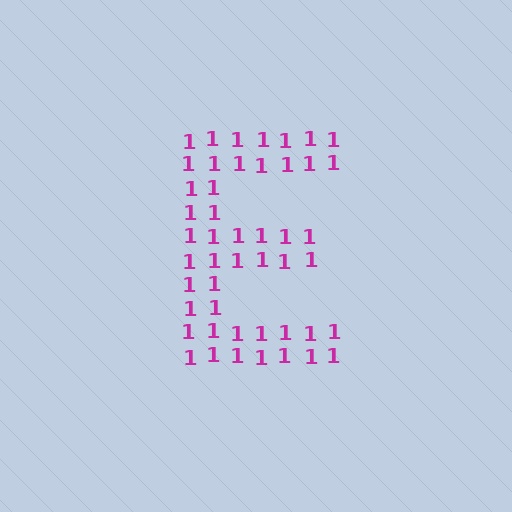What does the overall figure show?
The overall figure shows the letter E.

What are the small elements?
The small elements are digit 1's.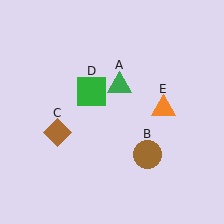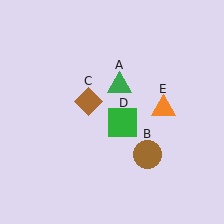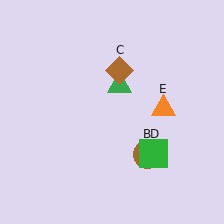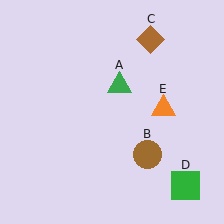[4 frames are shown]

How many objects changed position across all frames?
2 objects changed position: brown diamond (object C), green square (object D).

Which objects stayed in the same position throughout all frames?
Green triangle (object A) and brown circle (object B) and orange triangle (object E) remained stationary.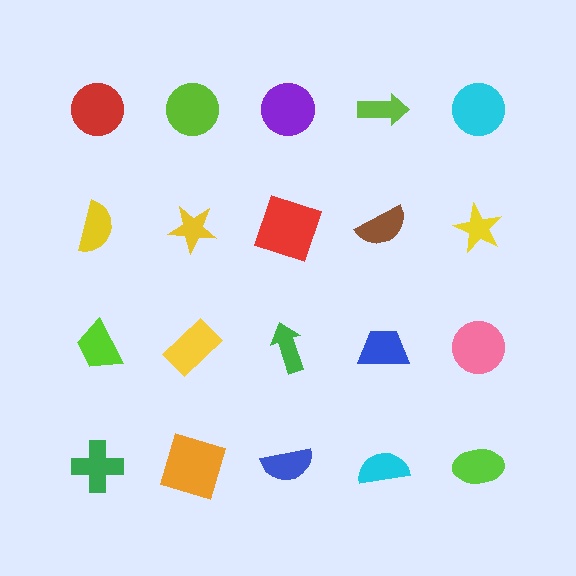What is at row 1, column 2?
A lime circle.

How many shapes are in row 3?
5 shapes.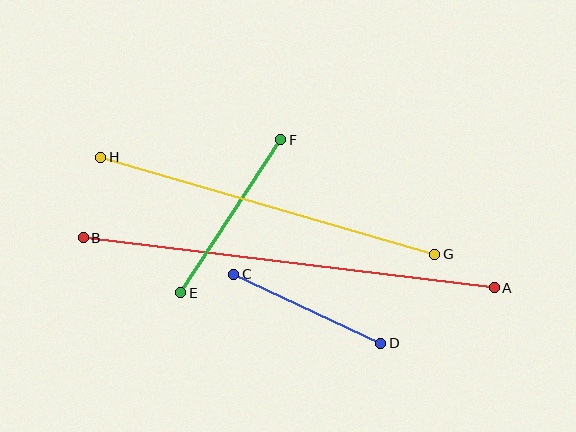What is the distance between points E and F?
The distance is approximately 183 pixels.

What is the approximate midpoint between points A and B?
The midpoint is at approximately (289, 263) pixels.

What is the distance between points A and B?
The distance is approximately 414 pixels.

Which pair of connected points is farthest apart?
Points A and B are farthest apart.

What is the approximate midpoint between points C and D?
The midpoint is at approximately (307, 309) pixels.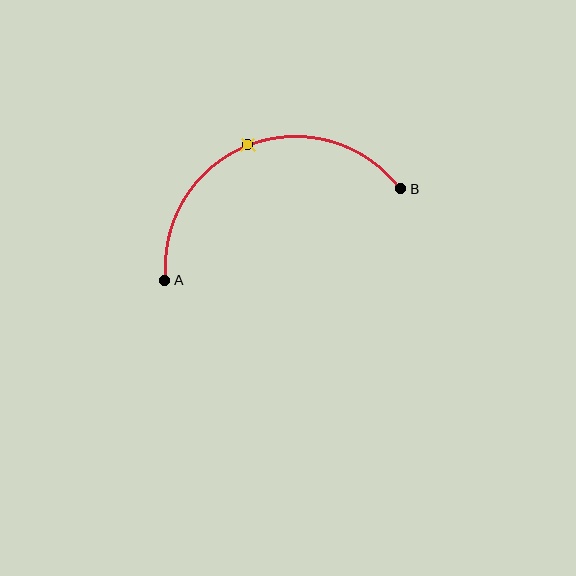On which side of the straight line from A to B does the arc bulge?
The arc bulges above the straight line connecting A and B.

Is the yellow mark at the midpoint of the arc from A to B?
Yes. The yellow mark lies on the arc at equal arc-length from both A and B — it is the arc midpoint.